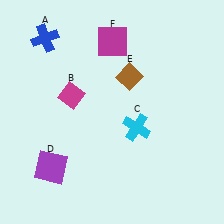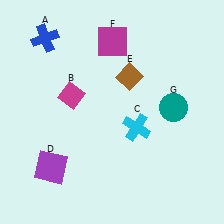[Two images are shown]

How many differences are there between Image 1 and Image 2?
There is 1 difference between the two images.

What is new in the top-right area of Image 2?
A teal circle (G) was added in the top-right area of Image 2.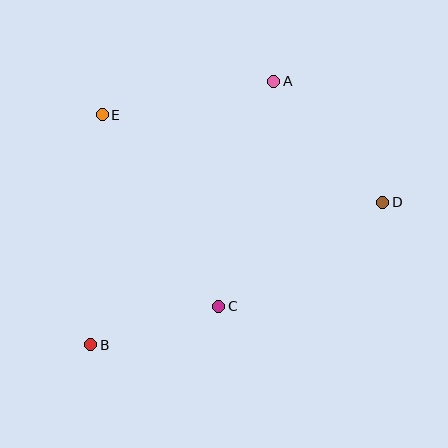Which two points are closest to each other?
Points B and C are closest to each other.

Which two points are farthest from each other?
Points B and D are farthest from each other.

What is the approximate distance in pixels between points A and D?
The distance between A and D is approximately 163 pixels.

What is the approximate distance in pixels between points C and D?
The distance between C and D is approximately 195 pixels.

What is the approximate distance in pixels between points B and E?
The distance between B and E is approximately 230 pixels.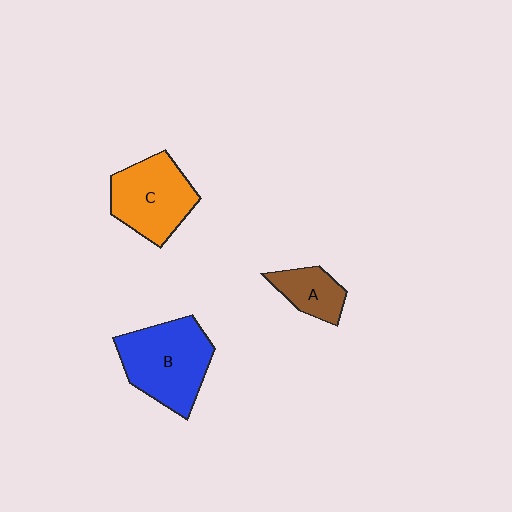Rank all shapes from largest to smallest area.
From largest to smallest: B (blue), C (orange), A (brown).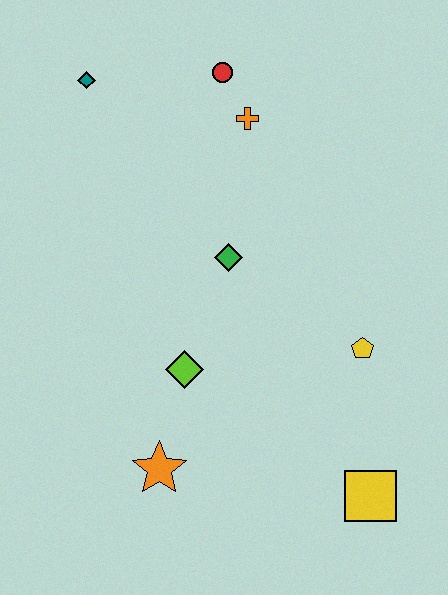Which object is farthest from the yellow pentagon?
The teal diamond is farthest from the yellow pentagon.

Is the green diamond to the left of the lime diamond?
No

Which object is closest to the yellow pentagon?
The yellow square is closest to the yellow pentagon.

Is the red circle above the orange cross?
Yes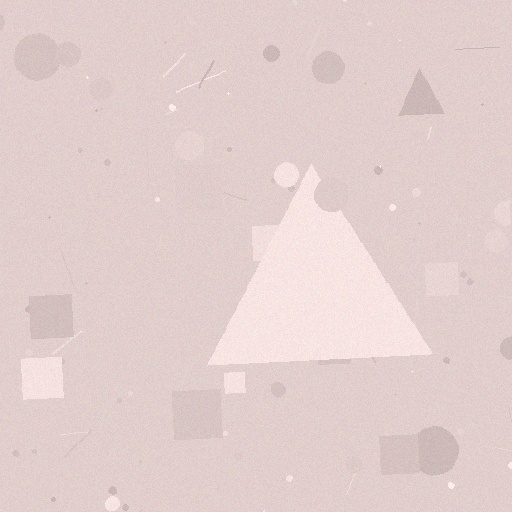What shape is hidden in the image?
A triangle is hidden in the image.